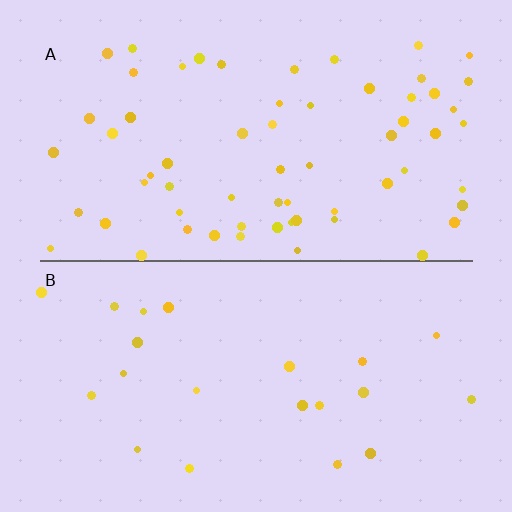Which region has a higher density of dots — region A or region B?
A (the top).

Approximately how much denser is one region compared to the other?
Approximately 2.9× — region A over region B.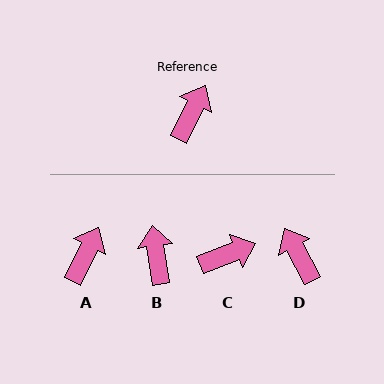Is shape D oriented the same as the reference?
No, it is off by about 55 degrees.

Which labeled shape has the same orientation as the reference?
A.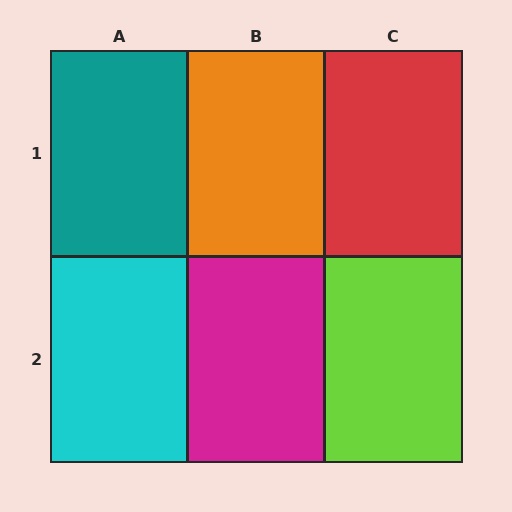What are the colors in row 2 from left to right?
Cyan, magenta, lime.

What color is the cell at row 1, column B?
Orange.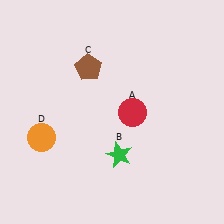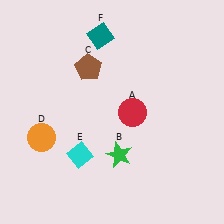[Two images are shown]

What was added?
A cyan diamond (E), a teal diamond (F) were added in Image 2.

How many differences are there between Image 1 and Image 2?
There are 2 differences between the two images.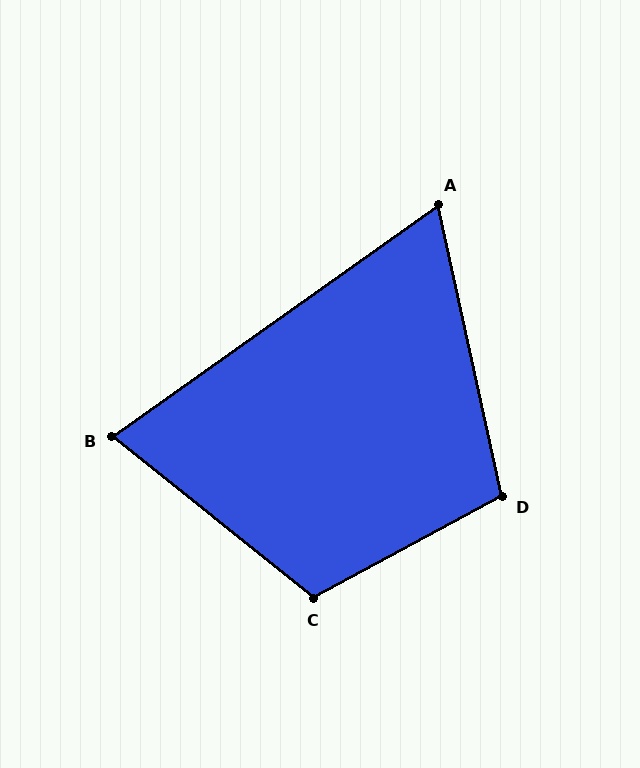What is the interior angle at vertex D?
Approximately 106 degrees (obtuse).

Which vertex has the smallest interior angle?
A, at approximately 67 degrees.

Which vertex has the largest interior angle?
C, at approximately 113 degrees.